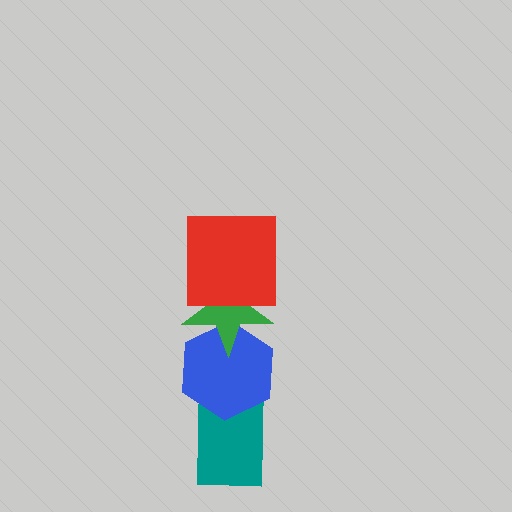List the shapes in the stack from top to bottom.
From top to bottom: the red square, the green star, the blue hexagon, the teal rectangle.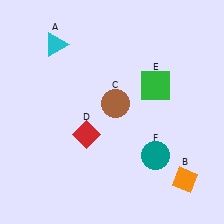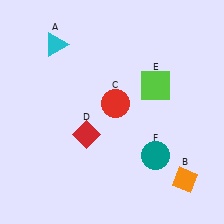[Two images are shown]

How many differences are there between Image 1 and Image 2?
There are 2 differences between the two images.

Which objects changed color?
C changed from brown to red. E changed from green to lime.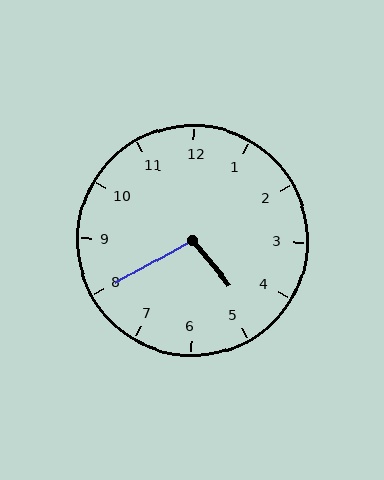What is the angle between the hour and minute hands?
Approximately 100 degrees.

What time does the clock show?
4:40.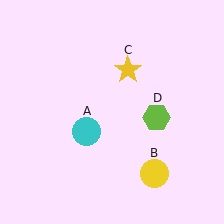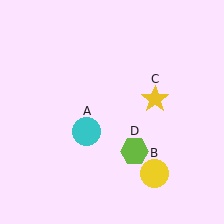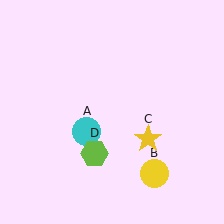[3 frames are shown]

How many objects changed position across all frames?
2 objects changed position: yellow star (object C), lime hexagon (object D).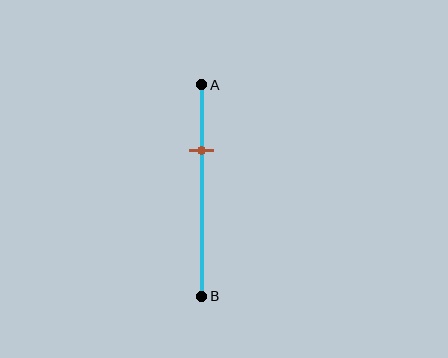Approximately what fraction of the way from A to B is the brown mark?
The brown mark is approximately 30% of the way from A to B.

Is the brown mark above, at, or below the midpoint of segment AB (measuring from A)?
The brown mark is above the midpoint of segment AB.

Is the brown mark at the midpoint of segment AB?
No, the mark is at about 30% from A, not at the 50% midpoint.